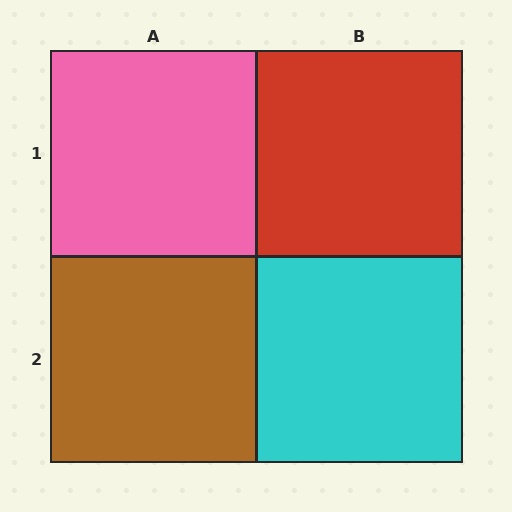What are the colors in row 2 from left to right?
Brown, cyan.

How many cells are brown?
1 cell is brown.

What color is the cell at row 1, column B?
Red.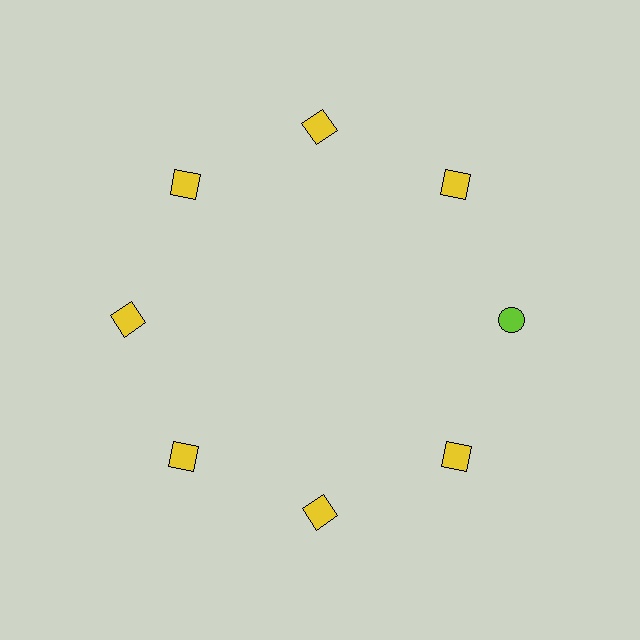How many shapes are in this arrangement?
There are 8 shapes arranged in a ring pattern.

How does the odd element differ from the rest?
It differs in both color (lime instead of yellow) and shape (circle instead of square).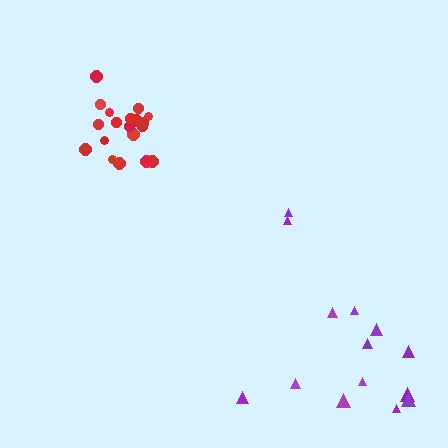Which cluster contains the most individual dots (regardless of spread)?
Red (19).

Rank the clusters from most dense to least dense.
red, purple.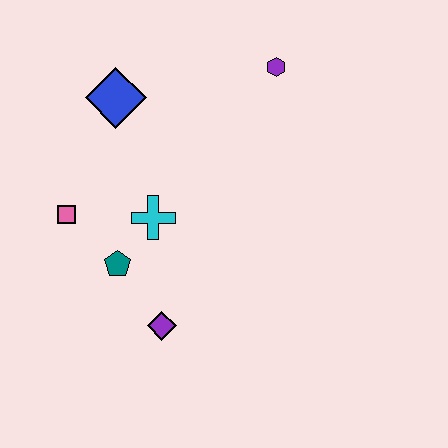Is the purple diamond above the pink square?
No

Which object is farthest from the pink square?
The purple hexagon is farthest from the pink square.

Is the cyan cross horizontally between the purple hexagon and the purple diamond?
No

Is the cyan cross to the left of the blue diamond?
No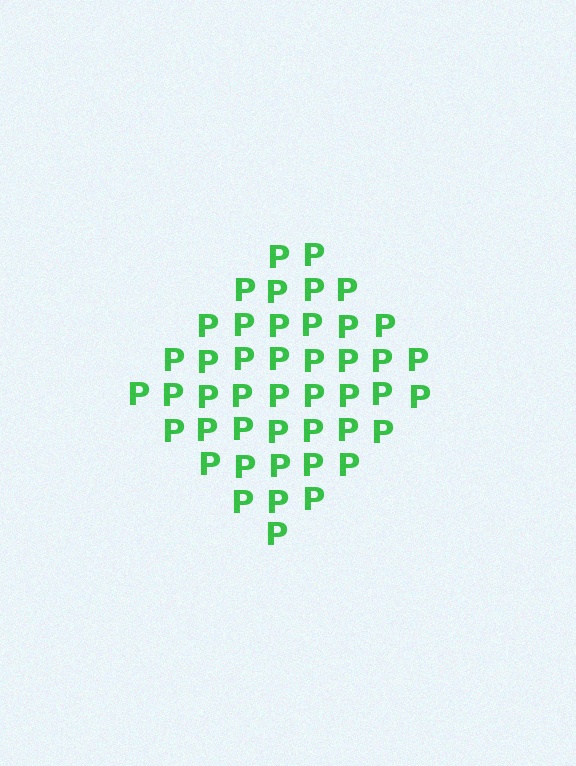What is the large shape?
The large shape is a diamond.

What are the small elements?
The small elements are letter P's.